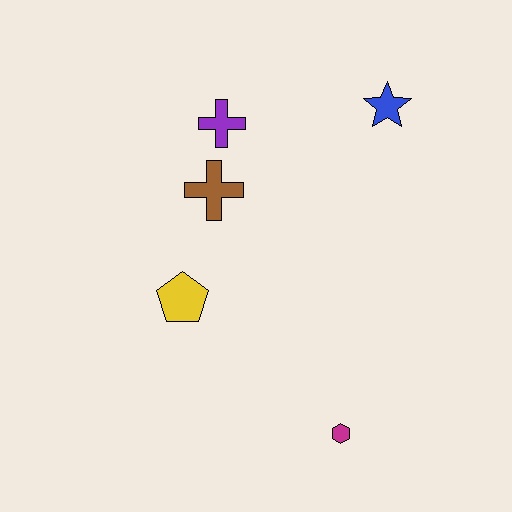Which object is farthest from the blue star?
The magenta hexagon is farthest from the blue star.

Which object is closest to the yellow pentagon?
The brown cross is closest to the yellow pentagon.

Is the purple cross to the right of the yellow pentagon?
Yes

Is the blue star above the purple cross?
Yes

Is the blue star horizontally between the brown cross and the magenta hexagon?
No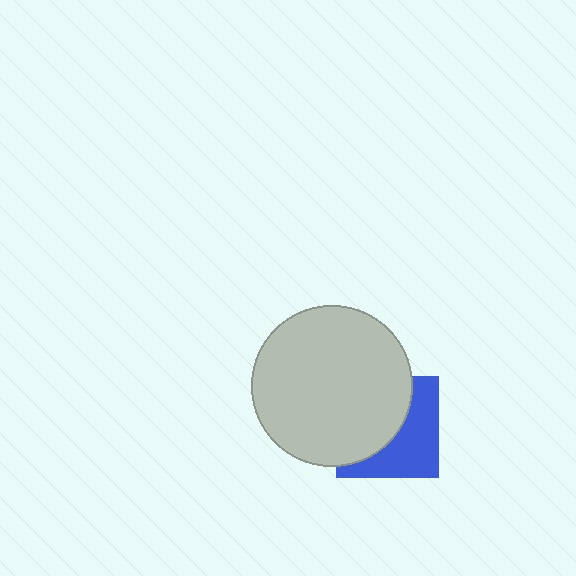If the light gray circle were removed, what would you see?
You would see the complete blue square.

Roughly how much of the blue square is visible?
About half of it is visible (roughly 46%).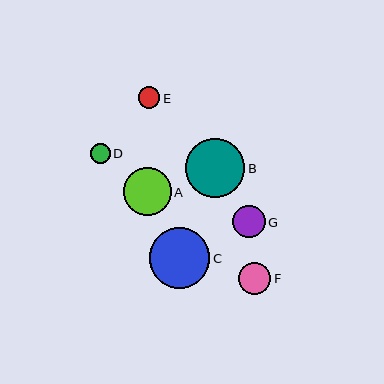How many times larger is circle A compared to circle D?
Circle A is approximately 2.4 times the size of circle D.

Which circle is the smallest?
Circle D is the smallest with a size of approximately 20 pixels.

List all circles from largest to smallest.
From largest to smallest: C, B, A, G, F, E, D.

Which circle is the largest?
Circle C is the largest with a size of approximately 61 pixels.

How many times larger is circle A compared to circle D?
Circle A is approximately 2.4 times the size of circle D.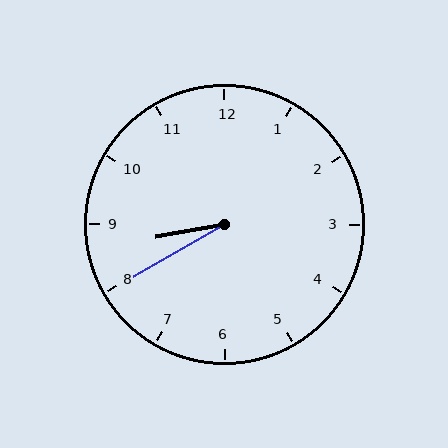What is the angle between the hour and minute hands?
Approximately 20 degrees.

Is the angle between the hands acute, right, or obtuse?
It is acute.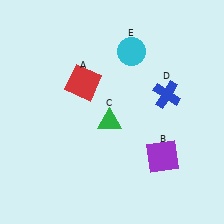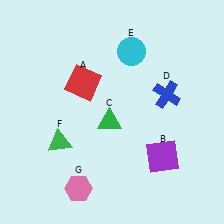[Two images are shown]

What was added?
A green triangle (F), a pink hexagon (G) were added in Image 2.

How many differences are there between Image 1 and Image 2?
There are 2 differences between the two images.